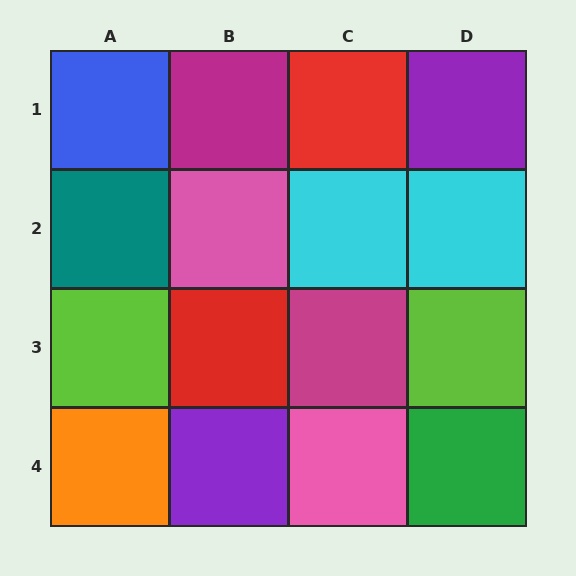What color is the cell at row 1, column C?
Red.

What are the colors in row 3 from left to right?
Lime, red, magenta, lime.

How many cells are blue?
1 cell is blue.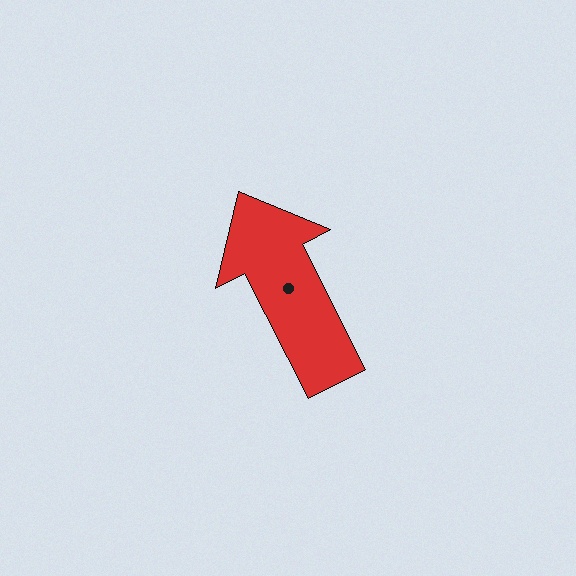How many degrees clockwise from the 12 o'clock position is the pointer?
Approximately 333 degrees.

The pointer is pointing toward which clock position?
Roughly 11 o'clock.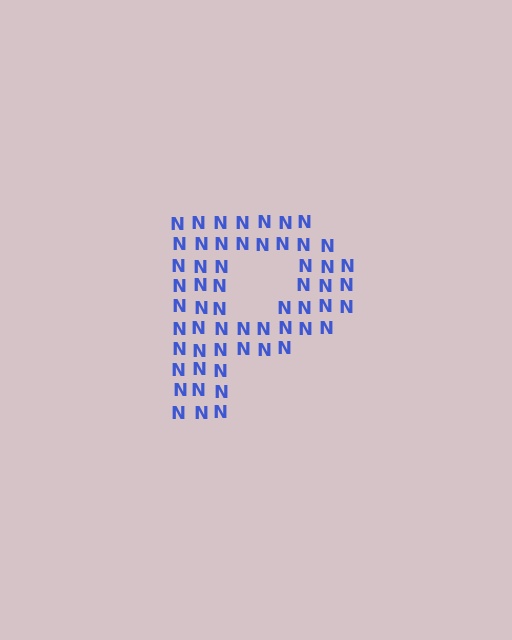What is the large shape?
The large shape is the letter P.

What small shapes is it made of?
It is made of small letter N's.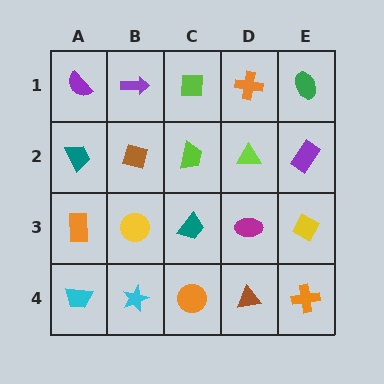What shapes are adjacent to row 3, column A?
A teal trapezoid (row 2, column A), a cyan trapezoid (row 4, column A), a yellow circle (row 3, column B).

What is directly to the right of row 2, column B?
A lime trapezoid.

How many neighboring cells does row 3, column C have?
4.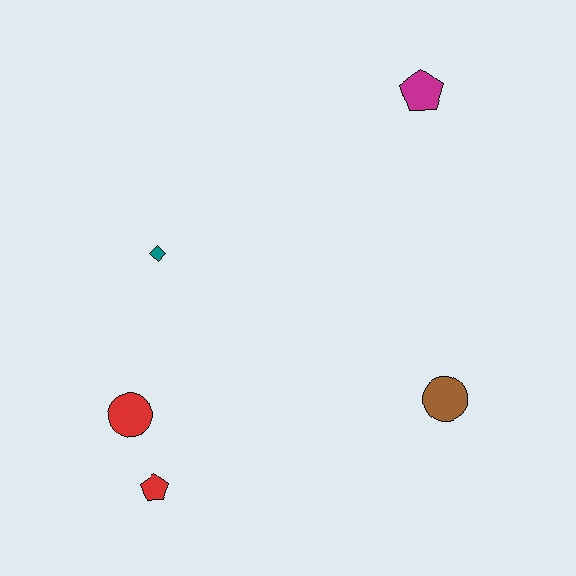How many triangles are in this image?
There are no triangles.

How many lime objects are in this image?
There are no lime objects.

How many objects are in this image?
There are 5 objects.